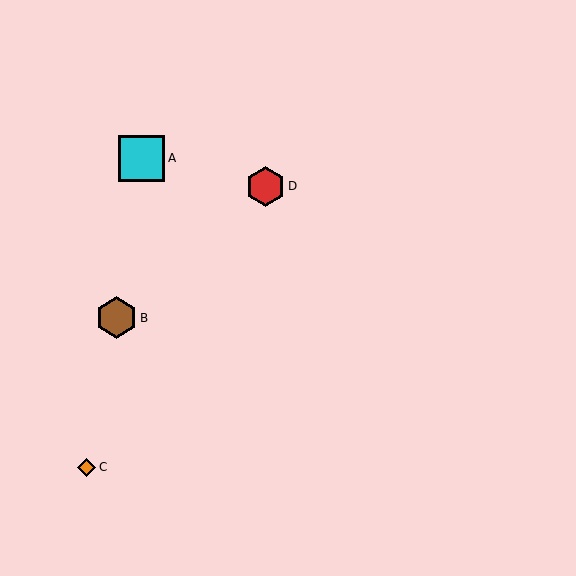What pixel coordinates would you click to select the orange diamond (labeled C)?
Click at (87, 467) to select the orange diamond C.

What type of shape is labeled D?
Shape D is a red hexagon.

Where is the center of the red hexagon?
The center of the red hexagon is at (266, 186).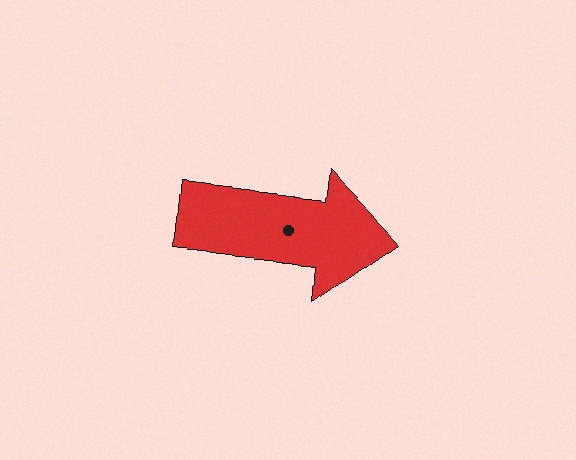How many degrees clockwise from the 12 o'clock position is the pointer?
Approximately 96 degrees.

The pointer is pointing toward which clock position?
Roughly 3 o'clock.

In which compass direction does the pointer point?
East.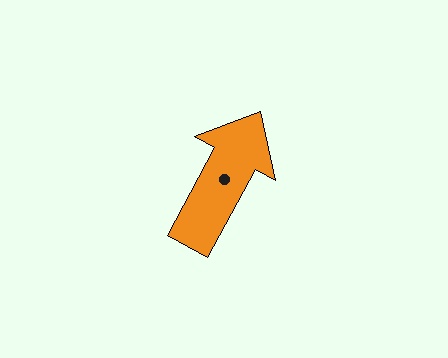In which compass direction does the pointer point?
Northeast.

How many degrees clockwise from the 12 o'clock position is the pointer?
Approximately 29 degrees.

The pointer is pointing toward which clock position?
Roughly 1 o'clock.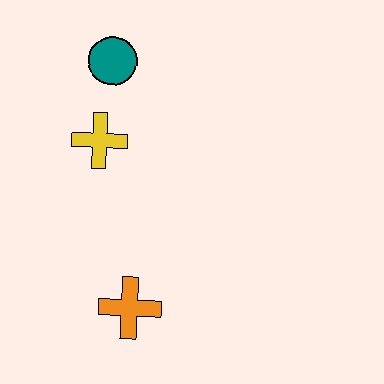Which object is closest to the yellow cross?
The teal circle is closest to the yellow cross.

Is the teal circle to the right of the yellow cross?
Yes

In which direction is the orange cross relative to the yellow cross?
The orange cross is below the yellow cross.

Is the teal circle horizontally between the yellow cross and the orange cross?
Yes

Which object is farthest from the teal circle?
The orange cross is farthest from the teal circle.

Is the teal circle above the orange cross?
Yes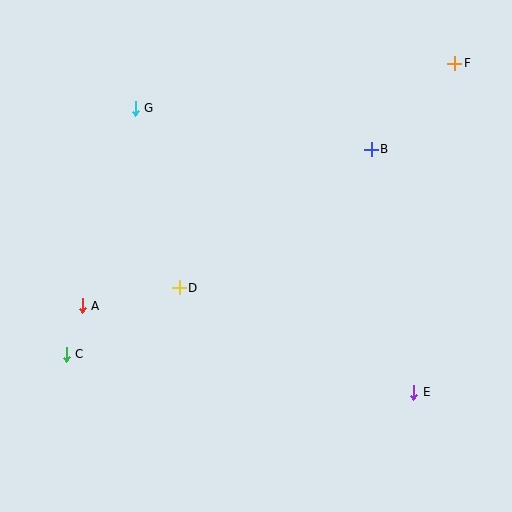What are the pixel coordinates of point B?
Point B is at (371, 149).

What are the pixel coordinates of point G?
Point G is at (135, 108).